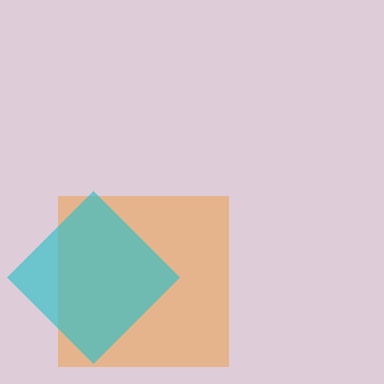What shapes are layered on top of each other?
The layered shapes are: an orange square, a cyan diamond.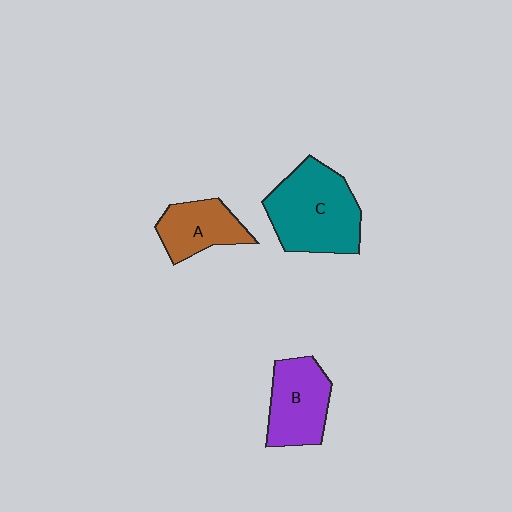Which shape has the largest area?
Shape C (teal).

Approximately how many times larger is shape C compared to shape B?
Approximately 1.4 times.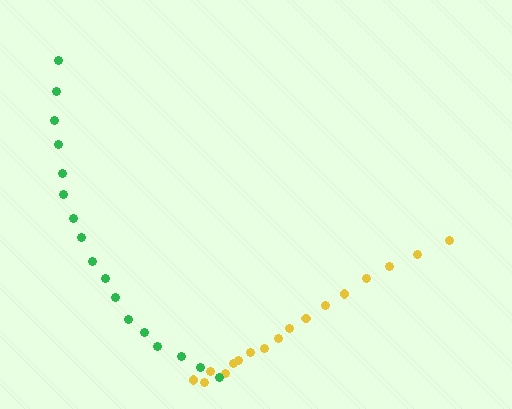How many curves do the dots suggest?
There are 2 distinct paths.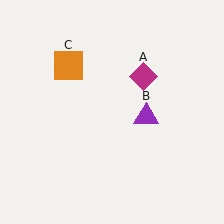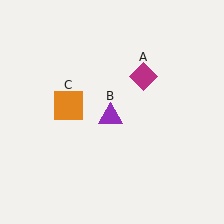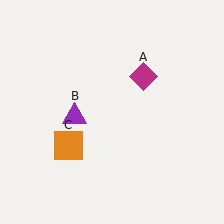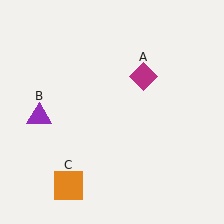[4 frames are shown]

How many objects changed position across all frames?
2 objects changed position: purple triangle (object B), orange square (object C).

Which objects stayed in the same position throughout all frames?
Magenta diamond (object A) remained stationary.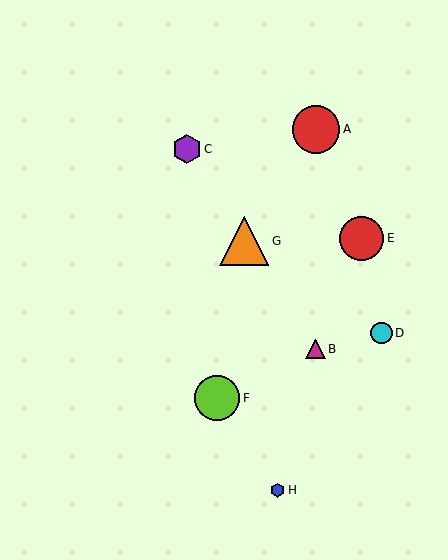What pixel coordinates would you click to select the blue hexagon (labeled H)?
Click at (278, 490) to select the blue hexagon H.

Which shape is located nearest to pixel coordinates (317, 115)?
The red circle (labeled A) at (316, 129) is nearest to that location.